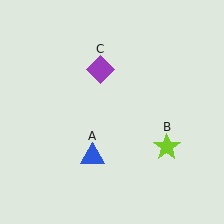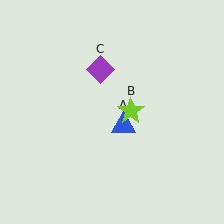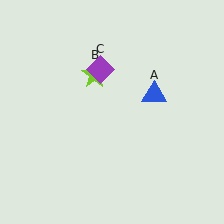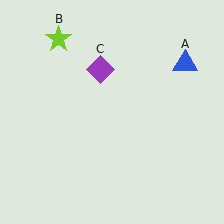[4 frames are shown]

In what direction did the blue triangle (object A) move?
The blue triangle (object A) moved up and to the right.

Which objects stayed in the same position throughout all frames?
Purple diamond (object C) remained stationary.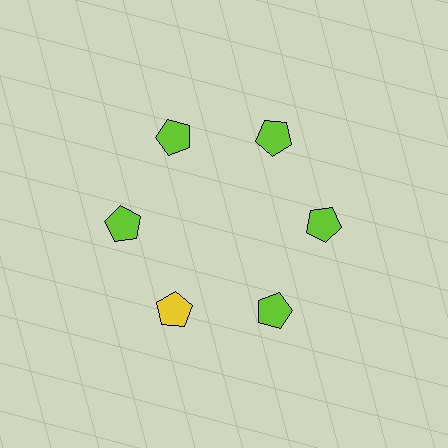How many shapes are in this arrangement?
There are 6 shapes arranged in a ring pattern.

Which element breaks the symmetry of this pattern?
The yellow pentagon at roughly the 7 o'clock position breaks the symmetry. All other shapes are lime pentagons.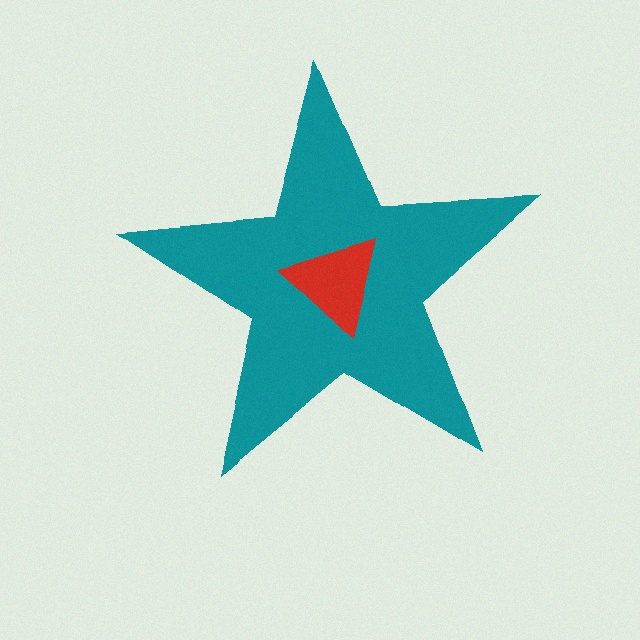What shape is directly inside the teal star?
The red triangle.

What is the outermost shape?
The teal star.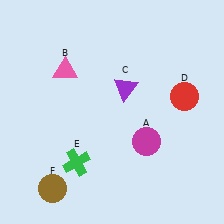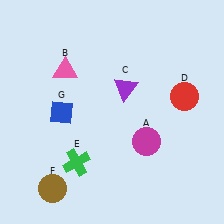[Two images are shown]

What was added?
A blue diamond (G) was added in Image 2.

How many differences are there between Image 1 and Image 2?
There is 1 difference between the two images.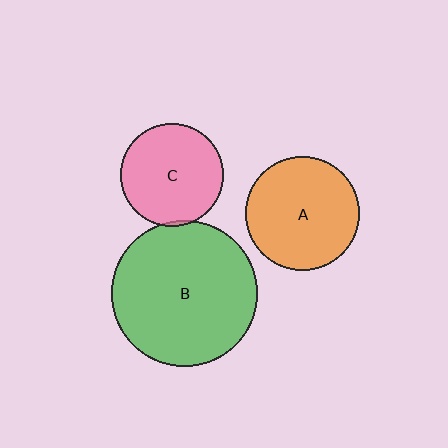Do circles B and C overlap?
Yes.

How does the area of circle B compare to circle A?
Approximately 1.6 times.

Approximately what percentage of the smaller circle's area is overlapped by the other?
Approximately 5%.